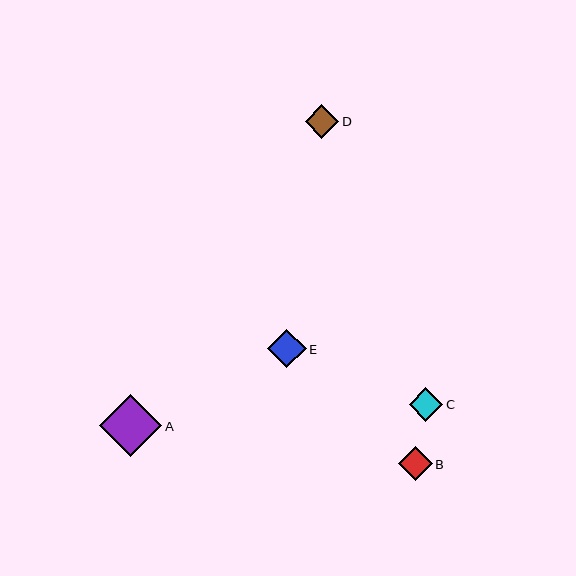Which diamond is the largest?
Diamond A is the largest with a size of approximately 62 pixels.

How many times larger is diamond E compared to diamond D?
Diamond E is approximately 1.1 times the size of diamond D.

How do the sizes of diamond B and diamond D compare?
Diamond B and diamond D are approximately the same size.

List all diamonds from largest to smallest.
From largest to smallest: A, E, C, B, D.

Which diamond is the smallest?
Diamond D is the smallest with a size of approximately 33 pixels.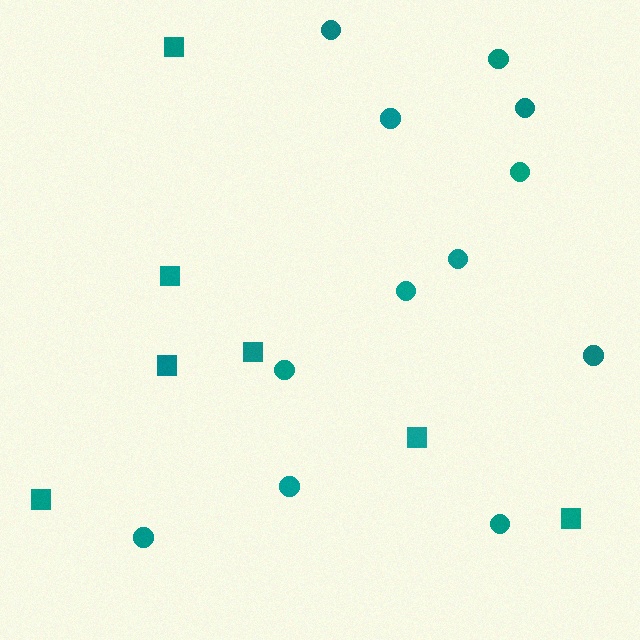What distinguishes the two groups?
There are 2 groups: one group of squares (7) and one group of circles (12).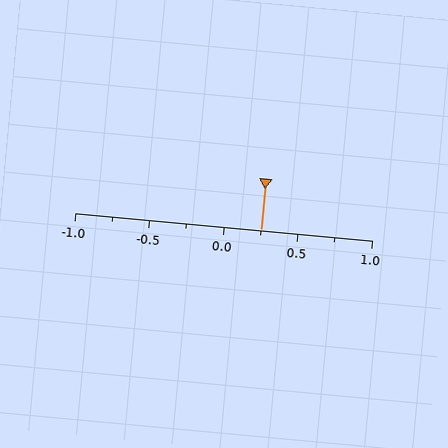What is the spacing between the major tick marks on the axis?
The major ticks are spaced 0.5 apart.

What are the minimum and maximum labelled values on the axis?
The axis runs from -1.0 to 1.0.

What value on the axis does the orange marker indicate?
The marker indicates approximately 0.25.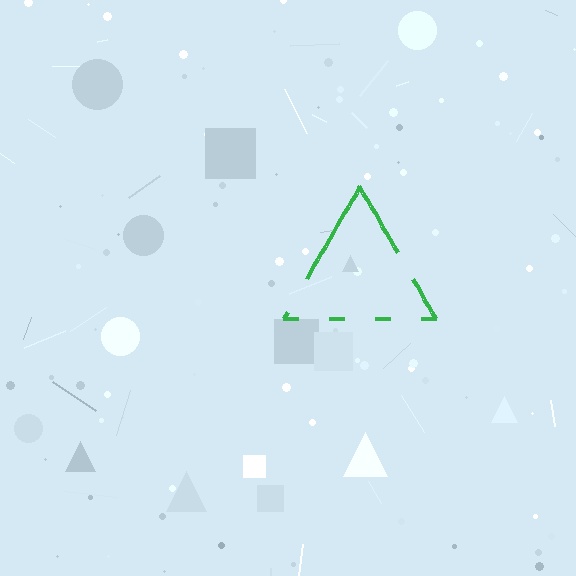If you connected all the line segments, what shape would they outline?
They would outline a triangle.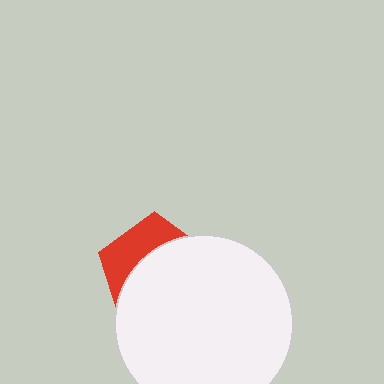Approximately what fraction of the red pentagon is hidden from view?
Roughly 66% of the red pentagon is hidden behind the white circle.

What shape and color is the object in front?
The object in front is a white circle.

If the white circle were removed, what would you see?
You would see the complete red pentagon.